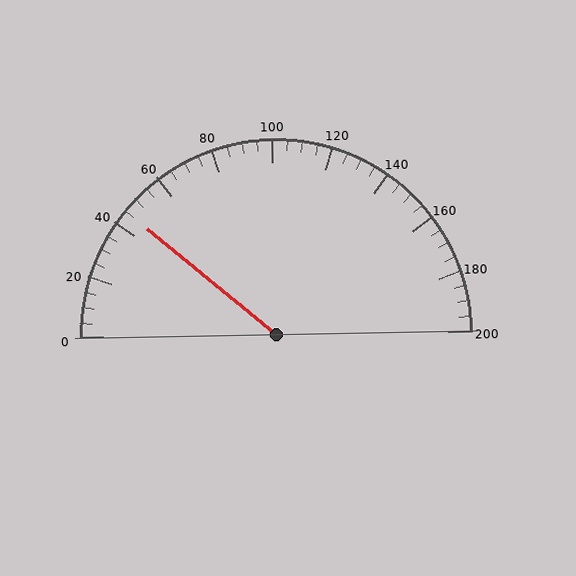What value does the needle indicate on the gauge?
The needle indicates approximately 45.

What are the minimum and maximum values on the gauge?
The gauge ranges from 0 to 200.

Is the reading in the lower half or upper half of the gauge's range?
The reading is in the lower half of the range (0 to 200).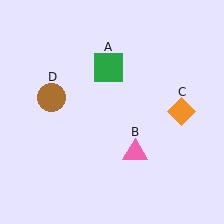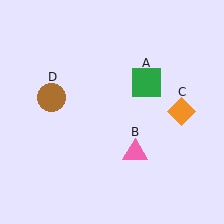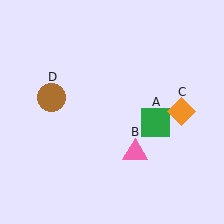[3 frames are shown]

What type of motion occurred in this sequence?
The green square (object A) rotated clockwise around the center of the scene.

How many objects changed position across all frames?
1 object changed position: green square (object A).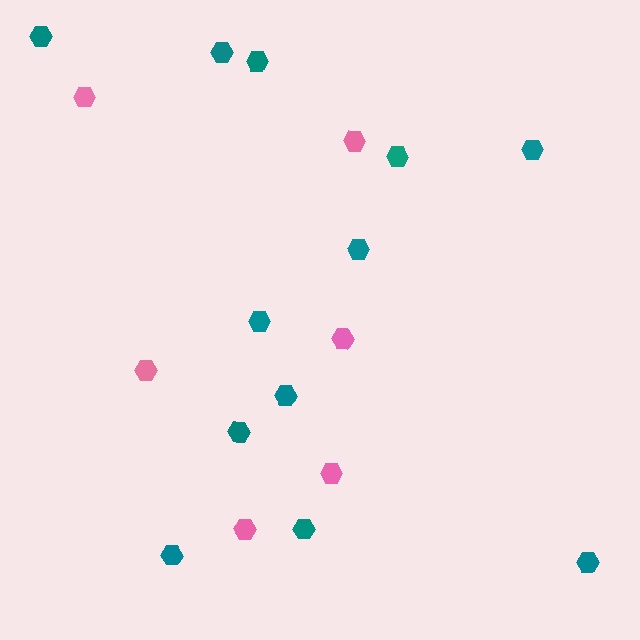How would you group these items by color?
There are 2 groups: one group of pink hexagons (6) and one group of teal hexagons (12).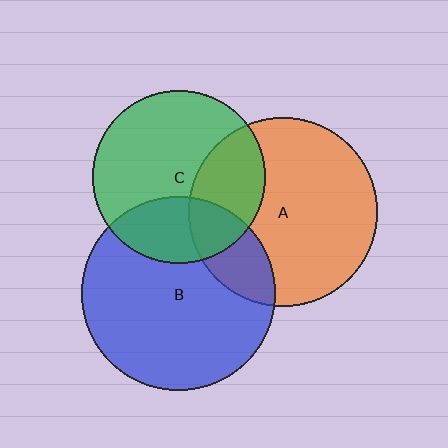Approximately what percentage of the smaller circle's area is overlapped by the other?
Approximately 20%.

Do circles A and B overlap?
Yes.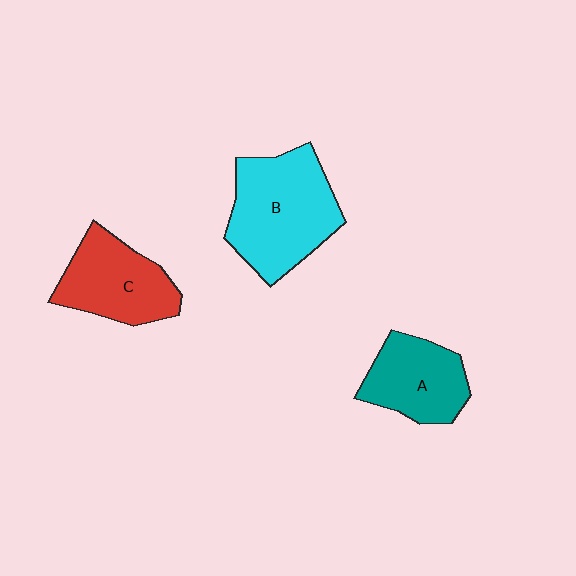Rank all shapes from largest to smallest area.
From largest to smallest: B (cyan), C (red), A (teal).